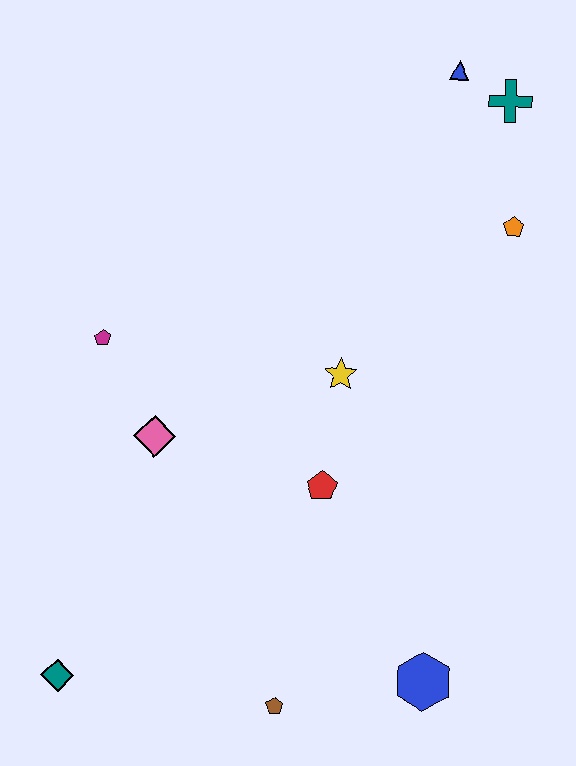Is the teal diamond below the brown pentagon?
No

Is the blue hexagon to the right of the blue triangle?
No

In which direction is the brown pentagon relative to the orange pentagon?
The brown pentagon is below the orange pentagon.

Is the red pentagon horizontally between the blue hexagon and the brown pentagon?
Yes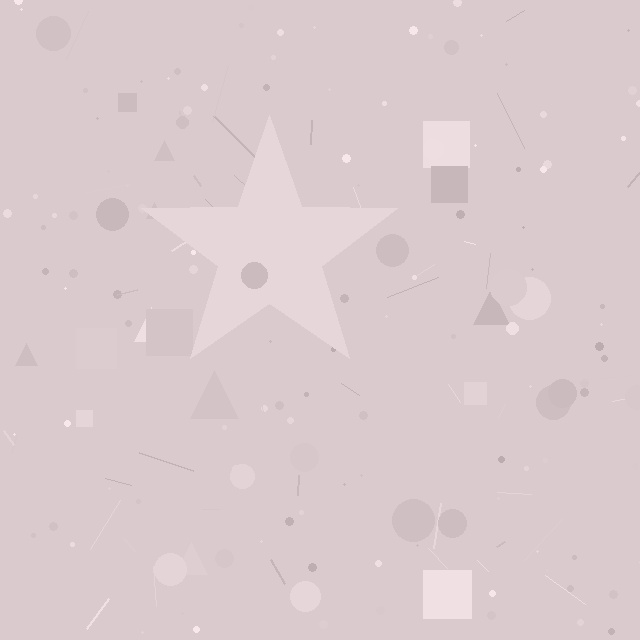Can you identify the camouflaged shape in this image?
The camouflaged shape is a star.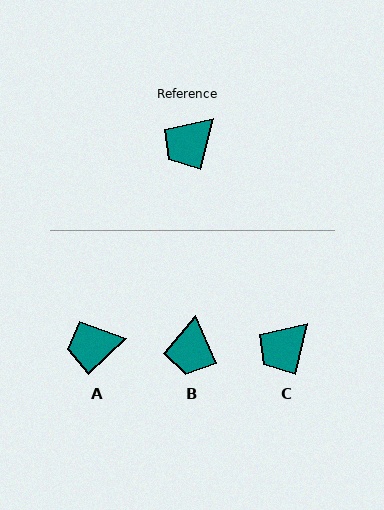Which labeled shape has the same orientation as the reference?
C.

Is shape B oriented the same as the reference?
No, it is off by about 37 degrees.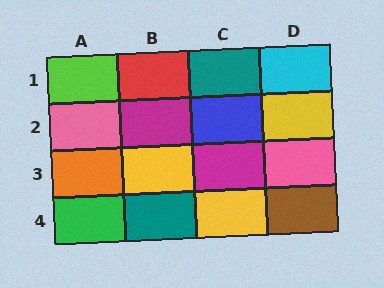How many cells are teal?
2 cells are teal.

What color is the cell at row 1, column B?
Red.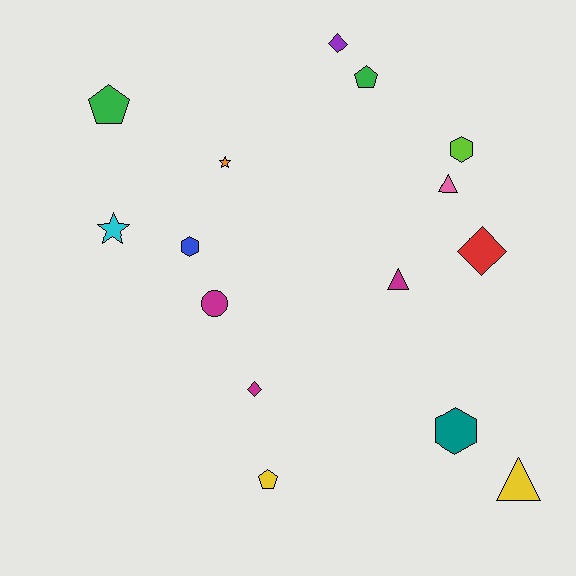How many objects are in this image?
There are 15 objects.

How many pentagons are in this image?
There are 3 pentagons.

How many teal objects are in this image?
There is 1 teal object.